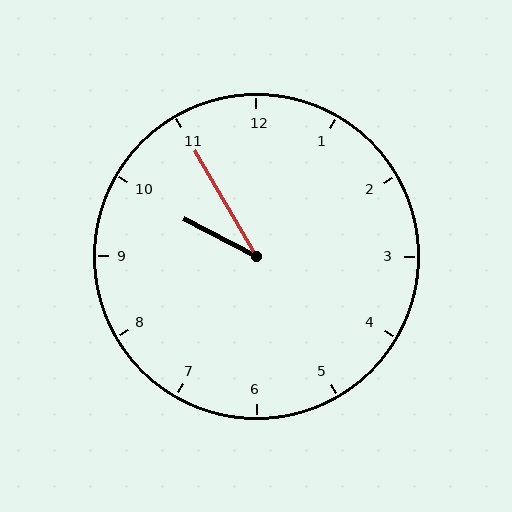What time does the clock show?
9:55.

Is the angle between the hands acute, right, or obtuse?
It is acute.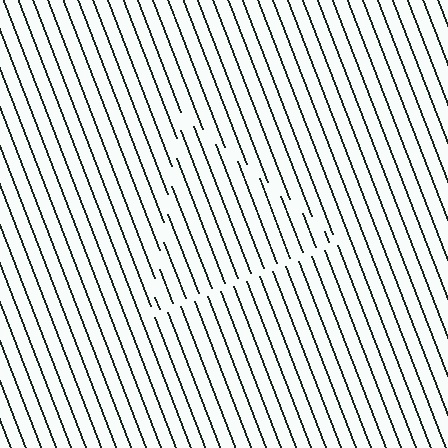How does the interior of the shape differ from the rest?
The interior of the shape contains the same grating, shifted by half a period — the contour is defined by the phase discontinuity where line-ends from the inner and outer gratings abut.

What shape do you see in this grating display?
An illusory triangle. The interior of the shape contains the same grating, shifted by half a period — the contour is defined by the phase discontinuity where line-ends from the inner and outer gratings abut.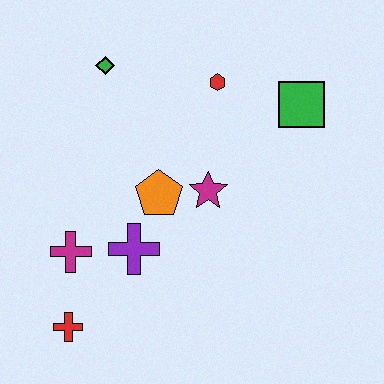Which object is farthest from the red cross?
The green square is farthest from the red cross.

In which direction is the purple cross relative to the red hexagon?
The purple cross is below the red hexagon.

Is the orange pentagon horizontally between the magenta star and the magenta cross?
Yes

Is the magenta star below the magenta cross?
No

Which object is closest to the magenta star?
The orange pentagon is closest to the magenta star.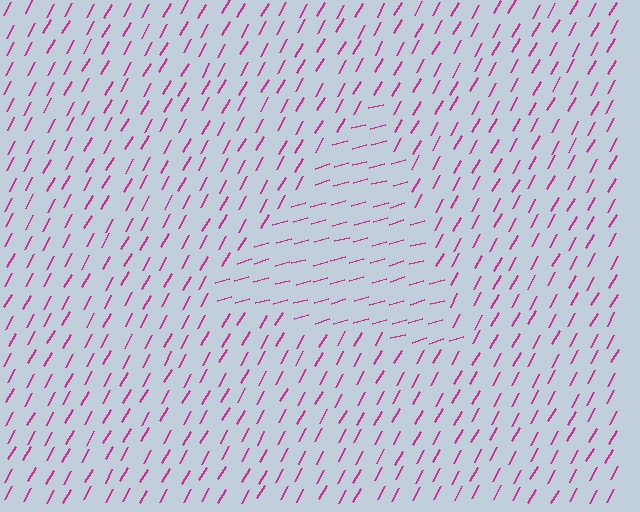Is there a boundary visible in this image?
Yes, there is a texture boundary formed by a change in line orientation.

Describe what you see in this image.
The image is filled with small magenta line segments. A triangle region in the image has lines oriented differently from the surrounding lines, creating a visible texture boundary.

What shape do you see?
I see a triangle.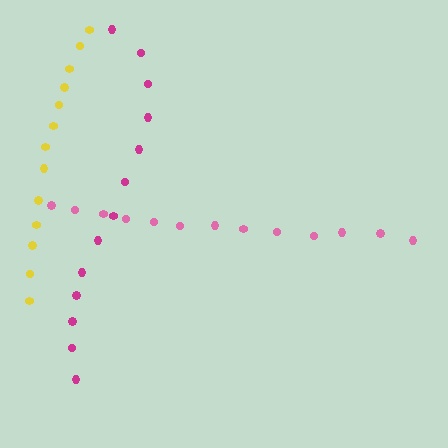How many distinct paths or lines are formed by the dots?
There are 3 distinct paths.